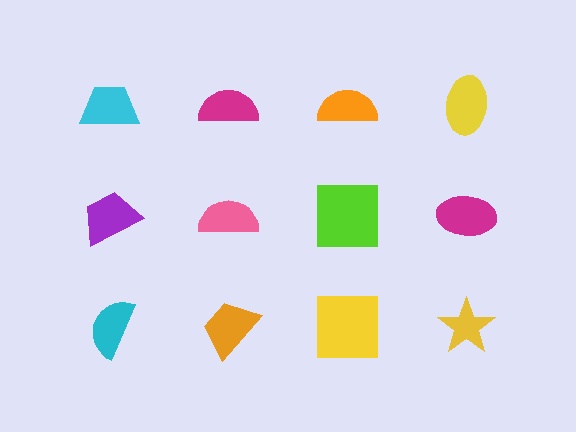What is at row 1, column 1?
A cyan trapezoid.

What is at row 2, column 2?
A pink semicircle.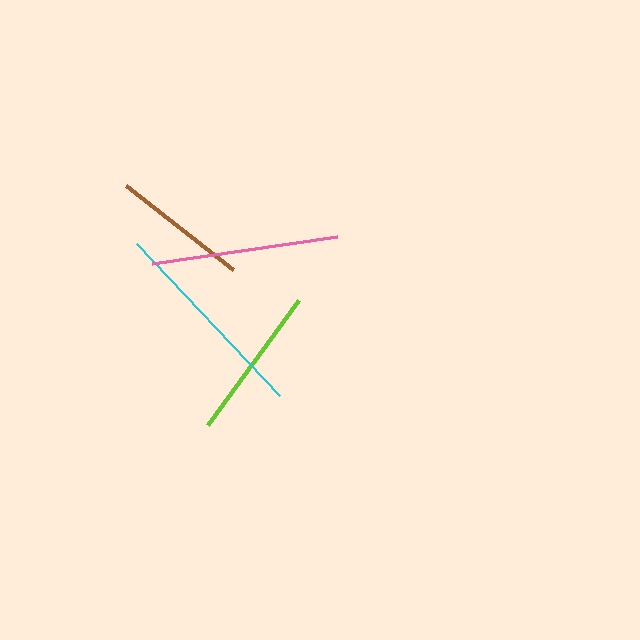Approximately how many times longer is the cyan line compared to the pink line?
The cyan line is approximately 1.1 times the length of the pink line.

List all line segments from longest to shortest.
From longest to shortest: cyan, pink, lime, brown.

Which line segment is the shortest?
The brown line is the shortest at approximately 137 pixels.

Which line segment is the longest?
The cyan line is the longest at approximately 209 pixels.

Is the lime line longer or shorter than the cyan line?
The cyan line is longer than the lime line.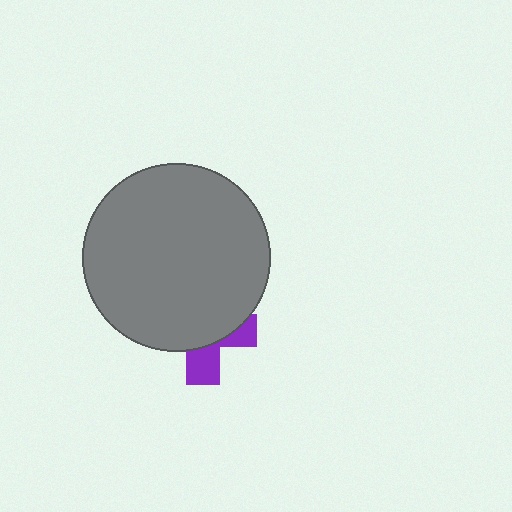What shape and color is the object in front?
The object in front is a gray circle.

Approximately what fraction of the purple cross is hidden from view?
Roughly 67% of the purple cross is hidden behind the gray circle.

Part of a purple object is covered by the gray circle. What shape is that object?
It is a cross.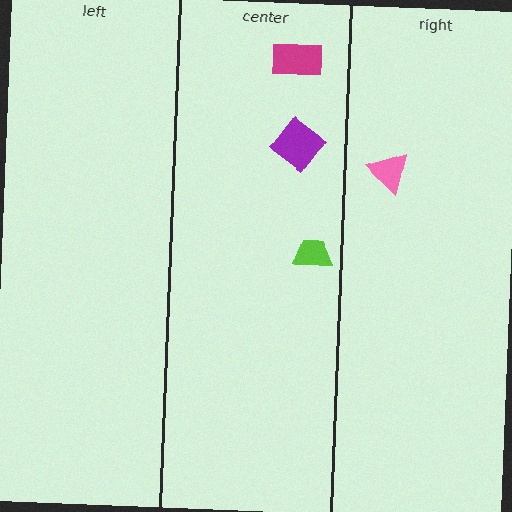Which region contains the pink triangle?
The right region.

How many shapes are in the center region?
3.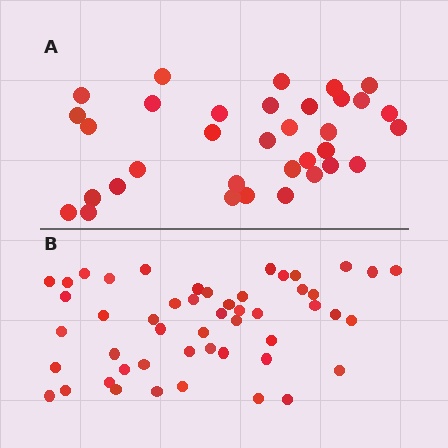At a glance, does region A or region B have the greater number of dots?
Region B (the bottom region) has more dots.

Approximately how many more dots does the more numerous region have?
Region B has approximately 15 more dots than region A.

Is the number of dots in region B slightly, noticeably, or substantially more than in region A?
Region B has substantially more. The ratio is roughly 1.5 to 1.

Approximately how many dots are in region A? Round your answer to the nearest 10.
About 30 dots. (The exact count is 34, which rounds to 30.)